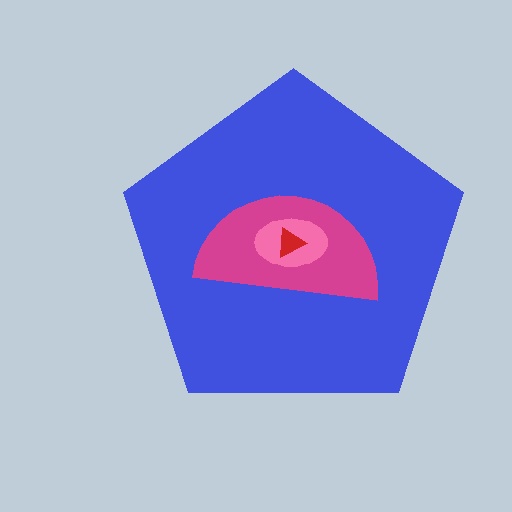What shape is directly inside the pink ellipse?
The red triangle.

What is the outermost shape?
The blue pentagon.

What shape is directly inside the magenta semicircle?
The pink ellipse.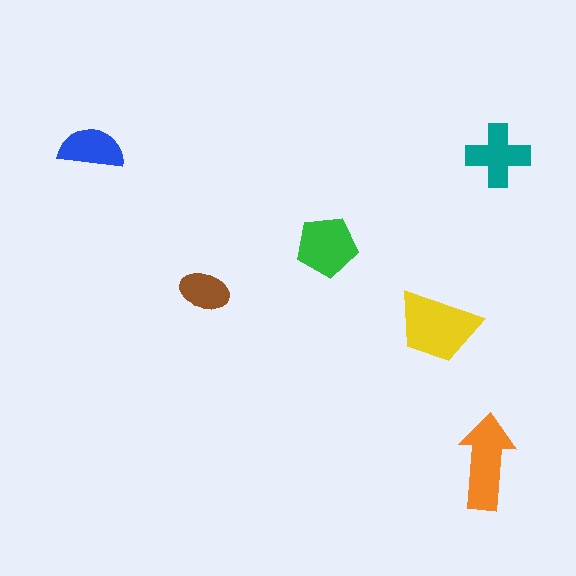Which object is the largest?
The yellow trapezoid.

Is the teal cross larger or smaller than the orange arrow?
Smaller.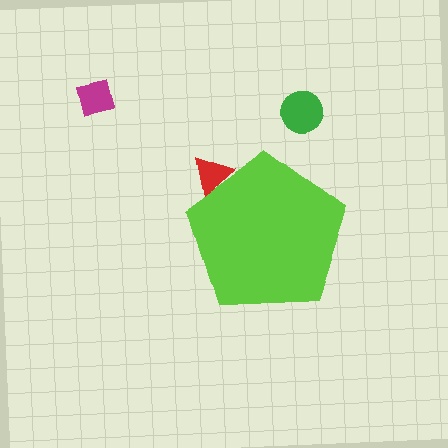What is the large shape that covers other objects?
A lime pentagon.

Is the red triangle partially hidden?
Yes, the red triangle is partially hidden behind the lime pentagon.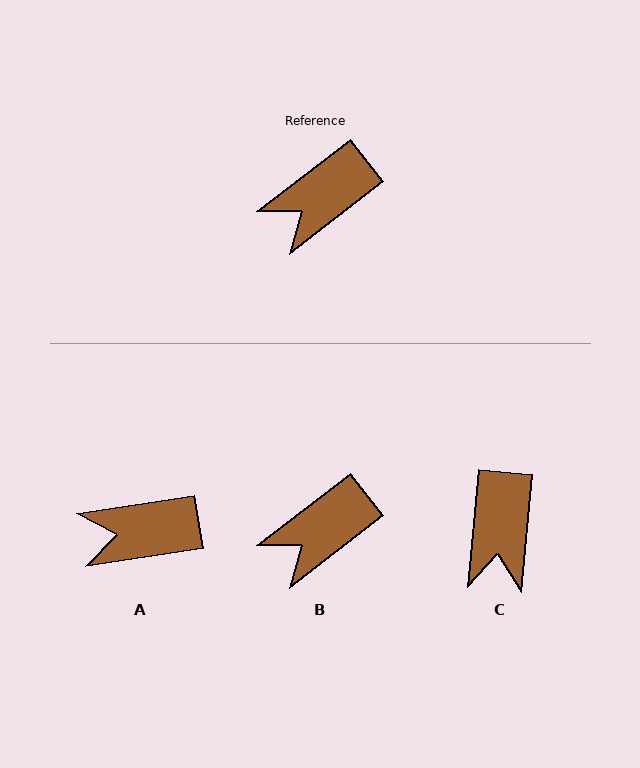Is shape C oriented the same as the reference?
No, it is off by about 47 degrees.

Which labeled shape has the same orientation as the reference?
B.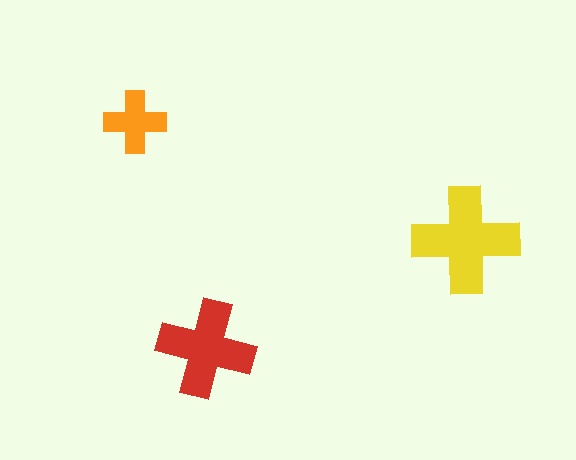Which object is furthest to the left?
The orange cross is leftmost.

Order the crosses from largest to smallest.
the yellow one, the red one, the orange one.